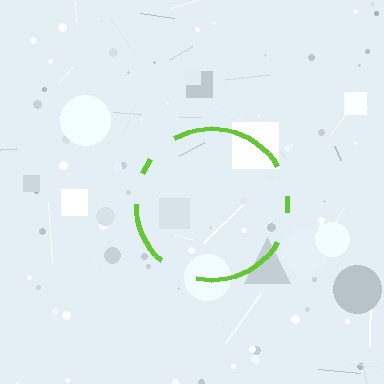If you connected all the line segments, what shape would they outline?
They would outline a circle.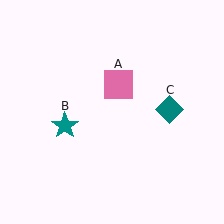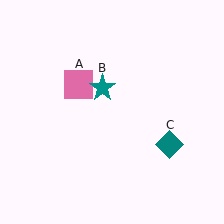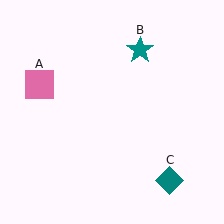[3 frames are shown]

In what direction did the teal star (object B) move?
The teal star (object B) moved up and to the right.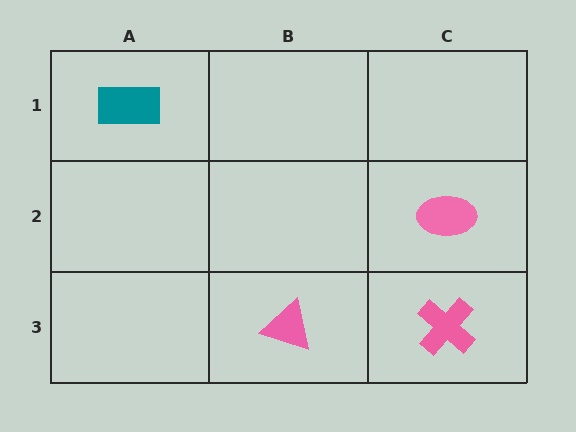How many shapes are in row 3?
2 shapes.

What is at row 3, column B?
A pink triangle.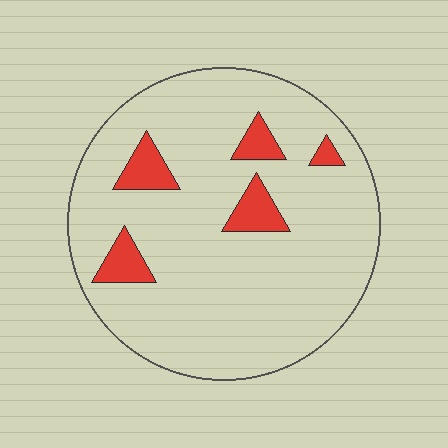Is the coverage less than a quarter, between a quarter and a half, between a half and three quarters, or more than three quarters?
Less than a quarter.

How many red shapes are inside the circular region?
5.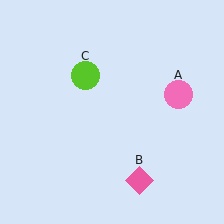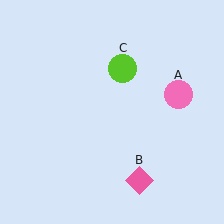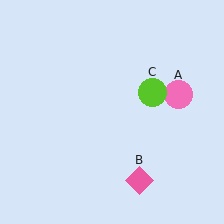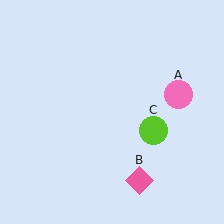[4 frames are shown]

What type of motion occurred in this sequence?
The lime circle (object C) rotated clockwise around the center of the scene.